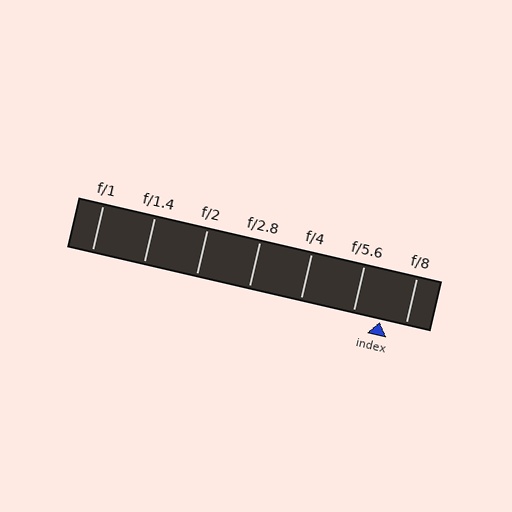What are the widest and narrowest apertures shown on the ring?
The widest aperture shown is f/1 and the narrowest is f/8.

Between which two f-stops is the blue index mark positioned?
The index mark is between f/5.6 and f/8.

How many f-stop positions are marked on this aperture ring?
There are 7 f-stop positions marked.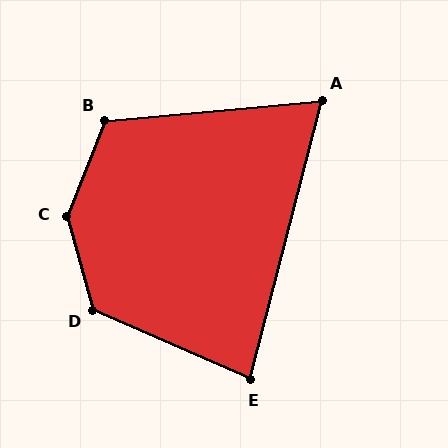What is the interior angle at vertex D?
Approximately 129 degrees (obtuse).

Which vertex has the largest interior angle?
C, at approximately 143 degrees.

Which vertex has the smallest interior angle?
A, at approximately 70 degrees.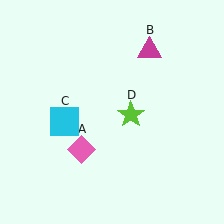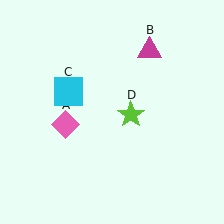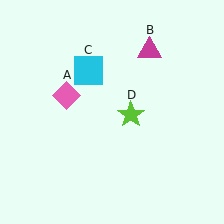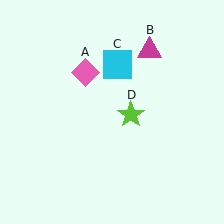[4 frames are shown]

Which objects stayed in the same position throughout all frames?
Magenta triangle (object B) and lime star (object D) remained stationary.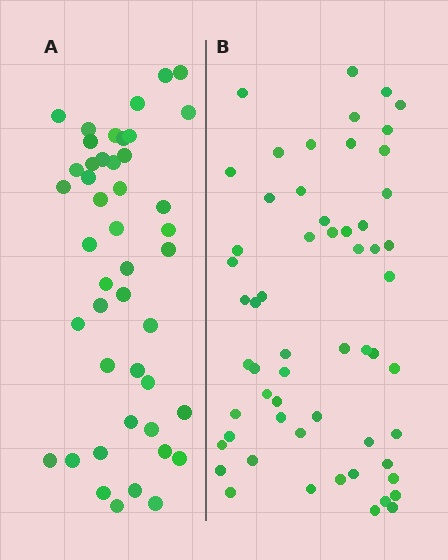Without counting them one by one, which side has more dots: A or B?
Region B (the right region) has more dots.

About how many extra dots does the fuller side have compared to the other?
Region B has approximately 15 more dots than region A.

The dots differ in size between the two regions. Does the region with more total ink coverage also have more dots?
No. Region A has more total ink coverage because its dots are larger, but region B actually contains more individual dots. Total area can be misleading — the number of items is what matters here.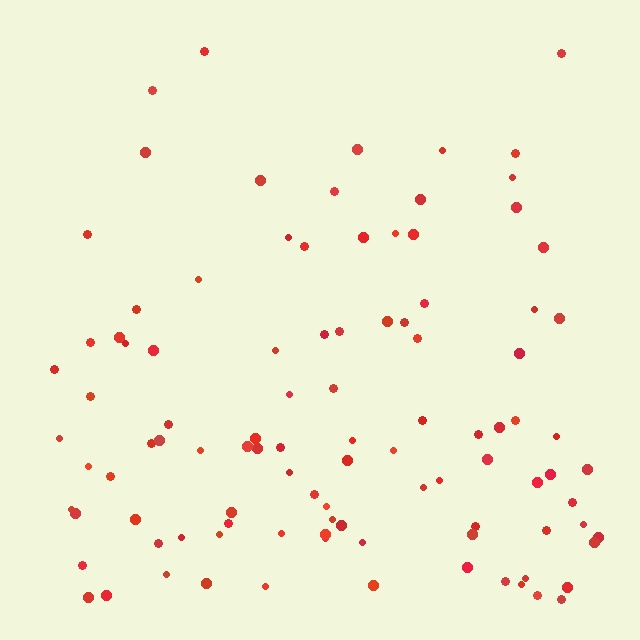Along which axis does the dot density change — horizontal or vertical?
Vertical.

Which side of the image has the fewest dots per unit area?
The top.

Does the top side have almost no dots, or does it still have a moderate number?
Still a moderate number, just noticeably fewer than the bottom.